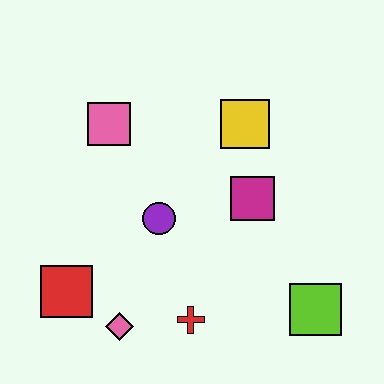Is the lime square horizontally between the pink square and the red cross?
No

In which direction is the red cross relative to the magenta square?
The red cross is below the magenta square.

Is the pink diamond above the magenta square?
No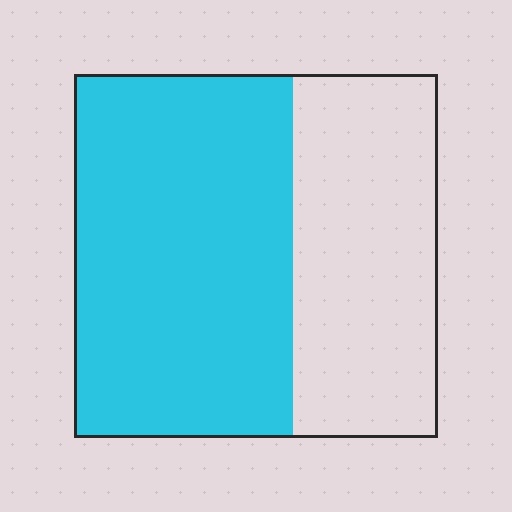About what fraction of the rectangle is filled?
About three fifths (3/5).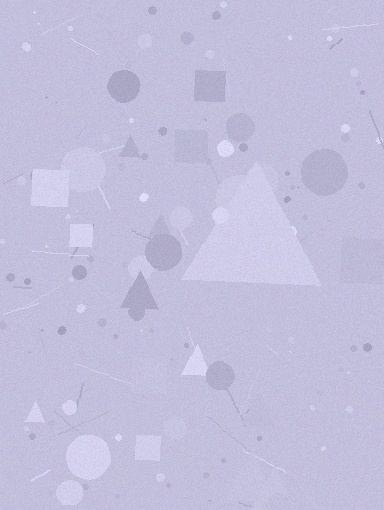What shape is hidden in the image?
A triangle is hidden in the image.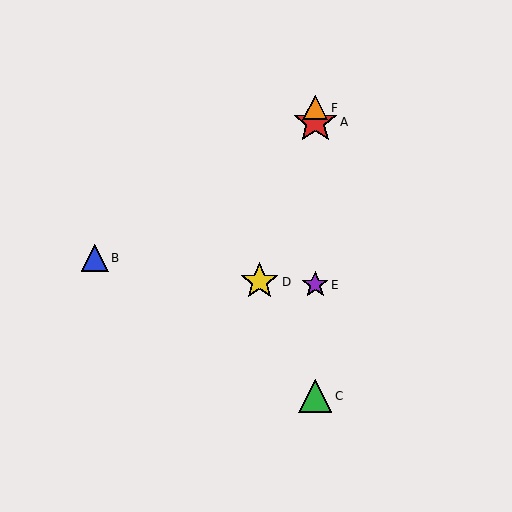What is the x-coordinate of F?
Object F is at x≈315.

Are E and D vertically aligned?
No, E is at x≈315 and D is at x≈260.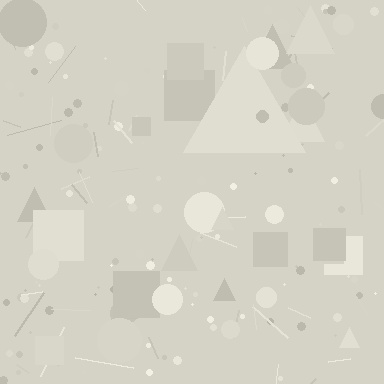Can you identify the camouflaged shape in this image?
The camouflaged shape is a triangle.